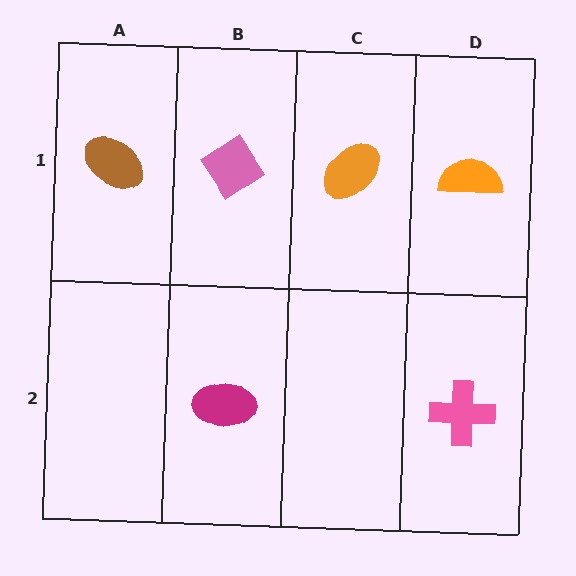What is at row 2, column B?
A magenta ellipse.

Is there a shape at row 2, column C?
No, that cell is empty.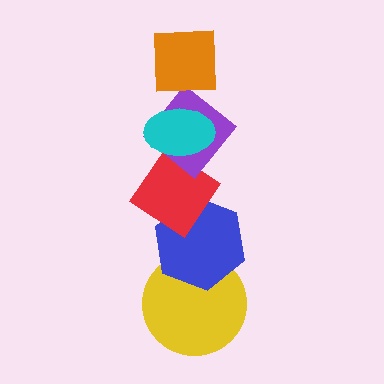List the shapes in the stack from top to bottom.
From top to bottom: the orange square, the cyan ellipse, the purple diamond, the red diamond, the blue hexagon, the yellow circle.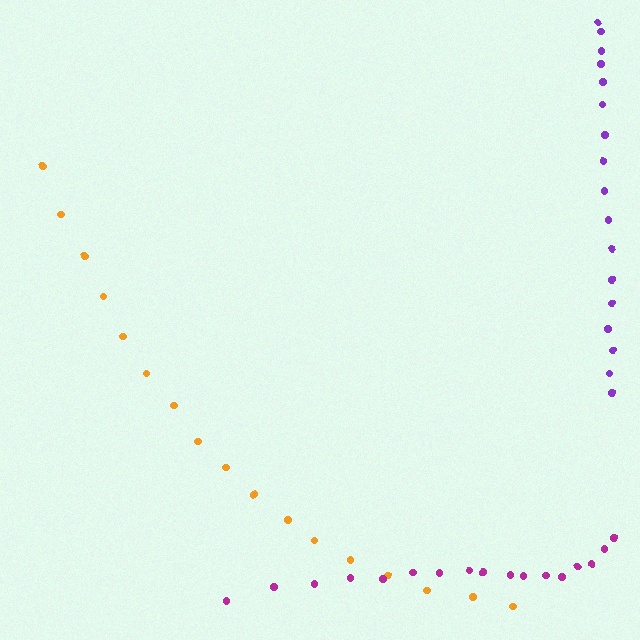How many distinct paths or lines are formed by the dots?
There are 3 distinct paths.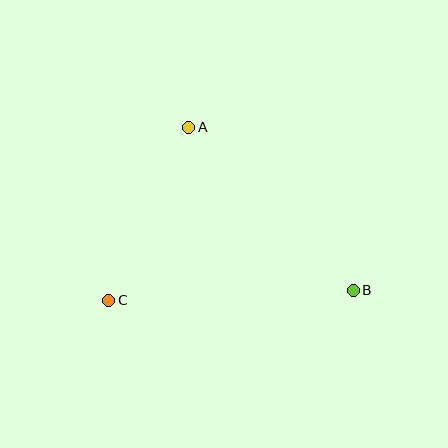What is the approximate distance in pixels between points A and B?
The distance between A and B is approximately 232 pixels.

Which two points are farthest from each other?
Points B and C are farthest from each other.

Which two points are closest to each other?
Points A and C are closest to each other.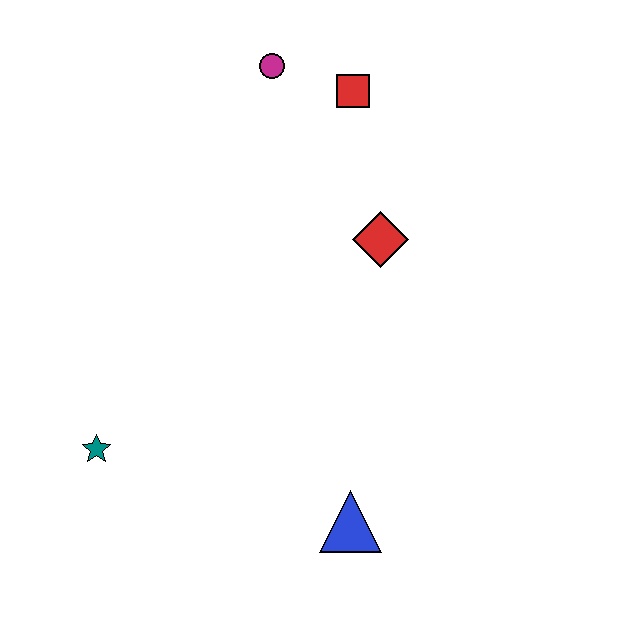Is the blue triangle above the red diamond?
No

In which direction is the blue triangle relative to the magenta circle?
The blue triangle is below the magenta circle.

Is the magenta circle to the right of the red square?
No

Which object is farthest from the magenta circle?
The blue triangle is farthest from the magenta circle.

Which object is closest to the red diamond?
The red square is closest to the red diamond.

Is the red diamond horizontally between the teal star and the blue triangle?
No